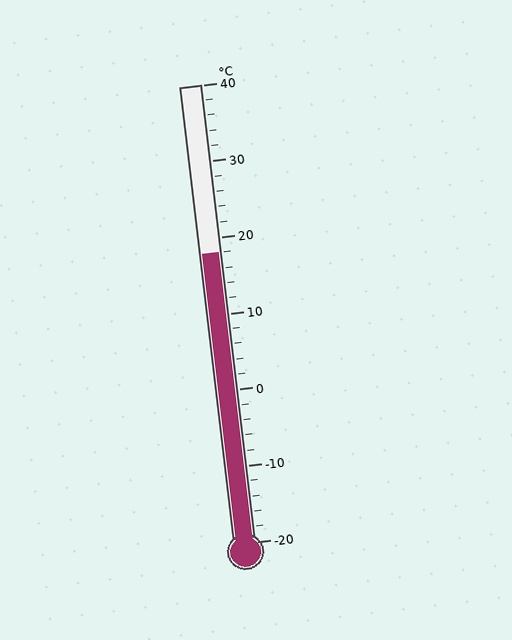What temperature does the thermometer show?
The thermometer shows approximately 18°C.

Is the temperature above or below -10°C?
The temperature is above -10°C.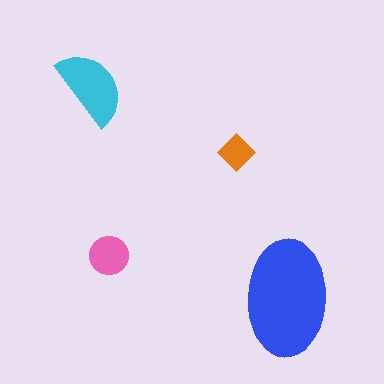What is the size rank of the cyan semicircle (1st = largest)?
2nd.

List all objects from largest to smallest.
The blue ellipse, the cyan semicircle, the pink circle, the orange diamond.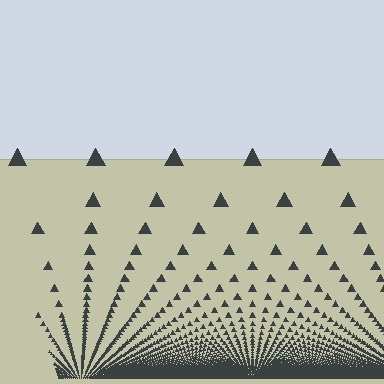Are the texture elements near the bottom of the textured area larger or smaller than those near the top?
Smaller. The gradient is inverted — elements near the bottom are smaller and denser.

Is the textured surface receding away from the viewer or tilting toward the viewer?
The surface appears to tilt toward the viewer. Texture elements get larger and sparser toward the top.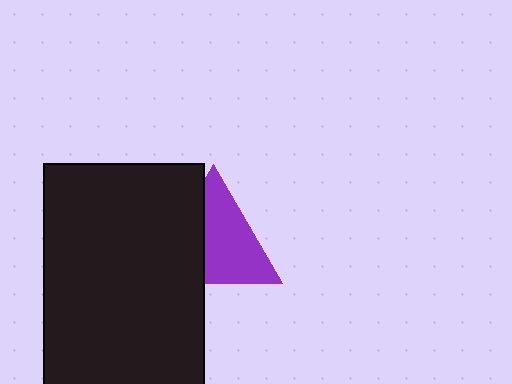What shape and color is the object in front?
The object in front is a black rectangle.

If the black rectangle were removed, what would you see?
You would see the complete purple triangle.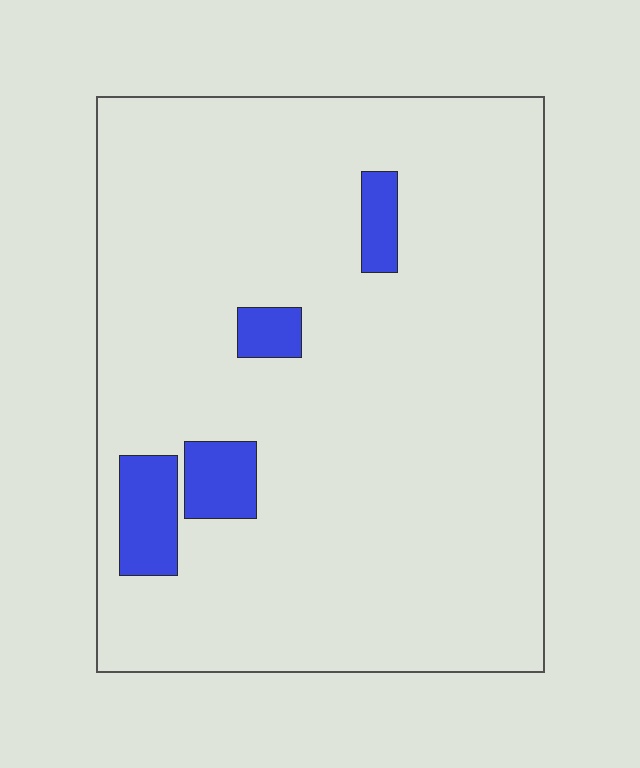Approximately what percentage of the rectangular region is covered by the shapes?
Approximately 10%.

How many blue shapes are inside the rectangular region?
4.